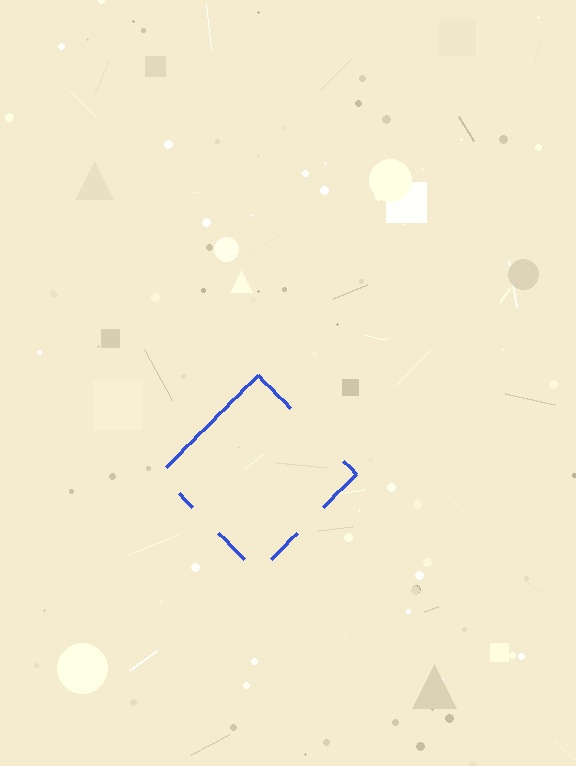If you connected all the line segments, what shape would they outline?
They would outline a diamond.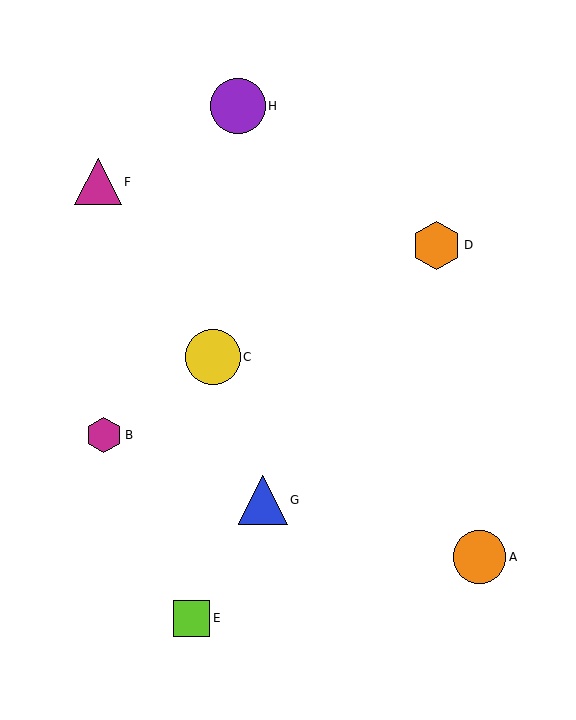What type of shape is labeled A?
Shape A is an orange circle.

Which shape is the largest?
The purple circle (labeled H) is the largest.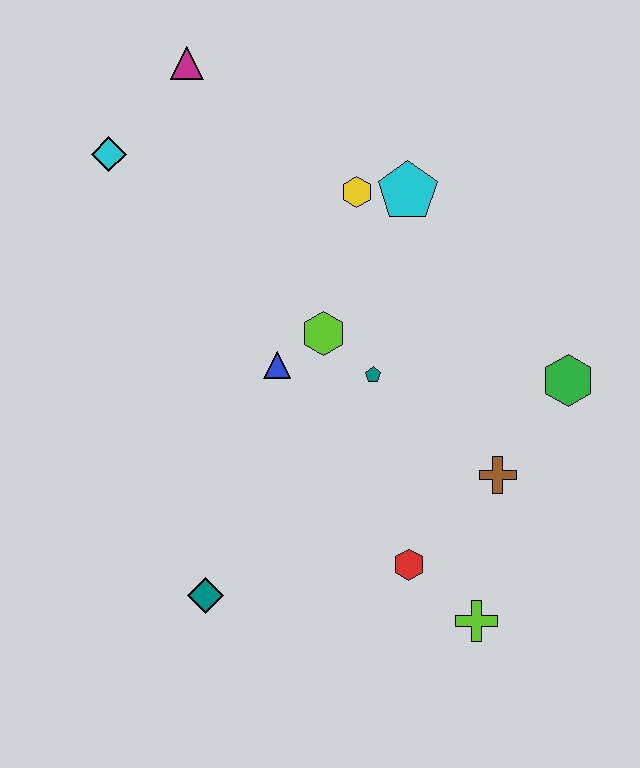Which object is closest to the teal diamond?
The red hexagon is closest to the teal diamond.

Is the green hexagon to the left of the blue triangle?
No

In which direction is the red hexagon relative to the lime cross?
The red hexagon is to the left of the lime cross.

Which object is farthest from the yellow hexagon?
The lime cross is farthest from the yellow hexagon.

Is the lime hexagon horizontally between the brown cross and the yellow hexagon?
No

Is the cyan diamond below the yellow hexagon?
No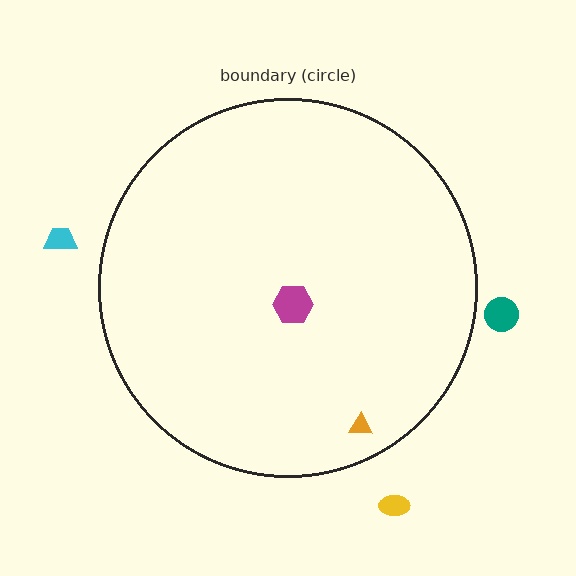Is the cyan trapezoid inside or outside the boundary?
Outside.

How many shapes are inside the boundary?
2 inside, 3 outside.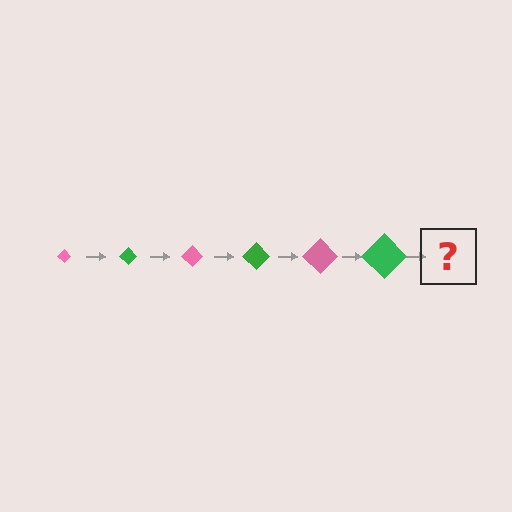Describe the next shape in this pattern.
It should be a pink diamond, larger than the previous one.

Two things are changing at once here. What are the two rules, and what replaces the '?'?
The two rules are that the diamond grows larger each step and the color cycles through pink and green. The '?' should be a pink diamond, larger than the previous one.